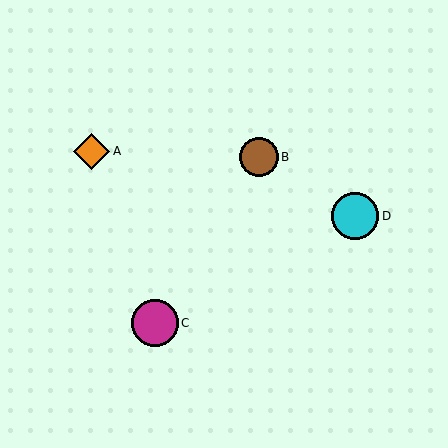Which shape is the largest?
The cyan circle (labeled D) is the largest.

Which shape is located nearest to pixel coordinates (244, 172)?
The brown circle (labeled B) at (259, 157) is nearest to that location.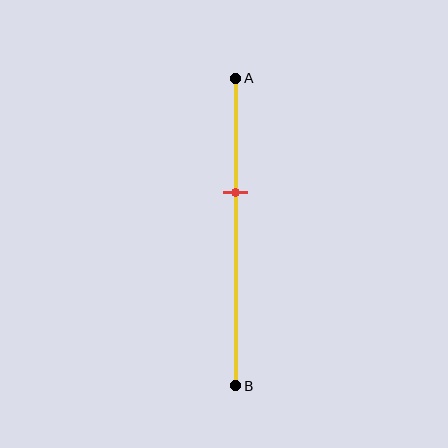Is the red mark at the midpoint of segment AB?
No, the mark is at about 35% from A, not at the 50% midpoint.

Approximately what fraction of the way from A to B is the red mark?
The red mark is approximately 35% of the way from A to B.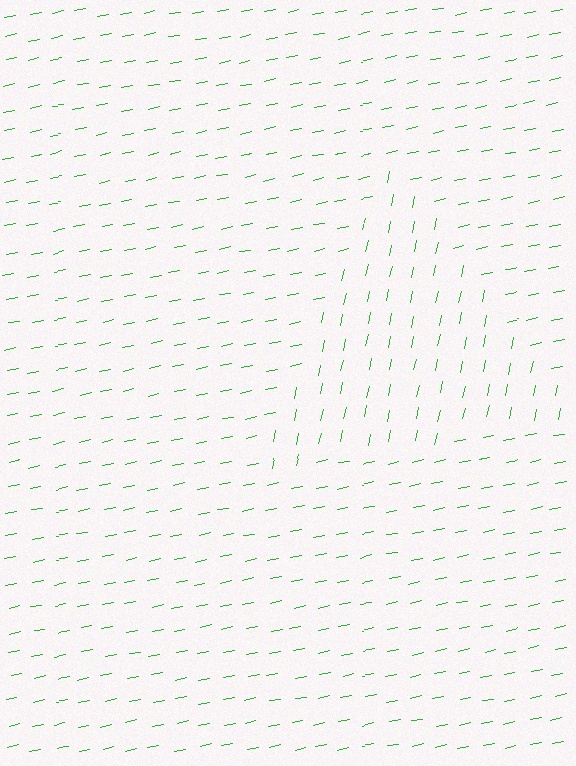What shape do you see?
I see a triangle.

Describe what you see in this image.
The image is filled with small green line segments. A triangle region in the image has lines oriented differently from the surrounding lines, creating a visible texture boundary.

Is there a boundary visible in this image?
Yes, there is a texture boundary formed by a change in line orientation.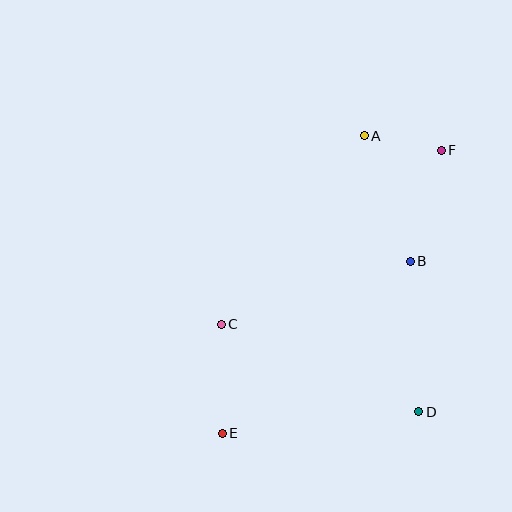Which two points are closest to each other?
Points A and F are closest to each other.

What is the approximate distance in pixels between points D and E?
The distance between D and E is approximately 197 pixels.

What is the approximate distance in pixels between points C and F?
The distance between C and F is approximately 281 pixels.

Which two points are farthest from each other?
Points E and F are farthest from each other.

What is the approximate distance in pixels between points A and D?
The distance between A and D is approximately 281 pixels.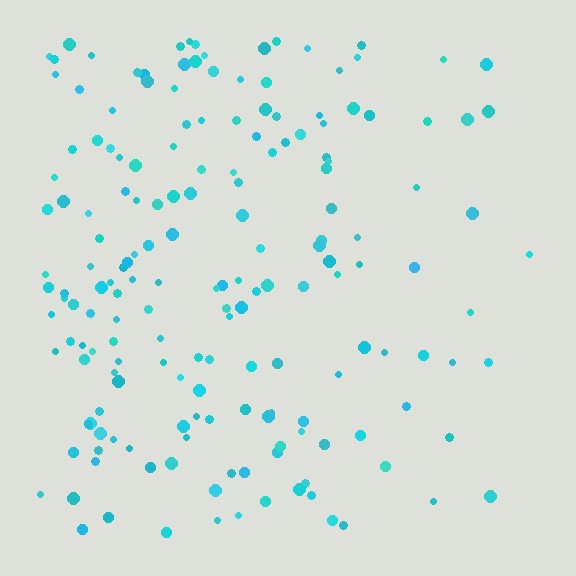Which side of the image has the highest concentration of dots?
The left.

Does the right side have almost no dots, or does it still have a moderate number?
Still a moderate number, just noticeably fewer than the left.